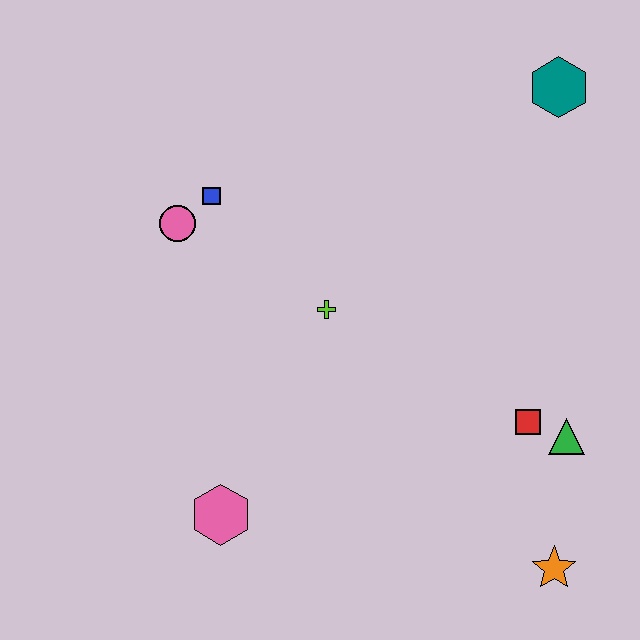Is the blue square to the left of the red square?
Yes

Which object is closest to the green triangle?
The red square is closest to the green triangle.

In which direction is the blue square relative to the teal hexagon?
The blue square is to the left of the teal hexagon.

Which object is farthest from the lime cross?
The orange star is farthest from the lime cross.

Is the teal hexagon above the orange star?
Yes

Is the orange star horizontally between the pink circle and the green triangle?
Yes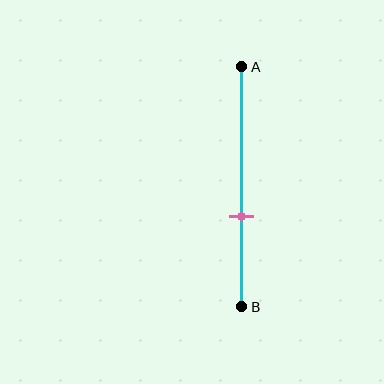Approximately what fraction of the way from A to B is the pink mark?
The pink mark is approximately 65% of the way from A to B.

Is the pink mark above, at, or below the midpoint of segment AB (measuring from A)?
The pink mark is below the midpoint of segment AB.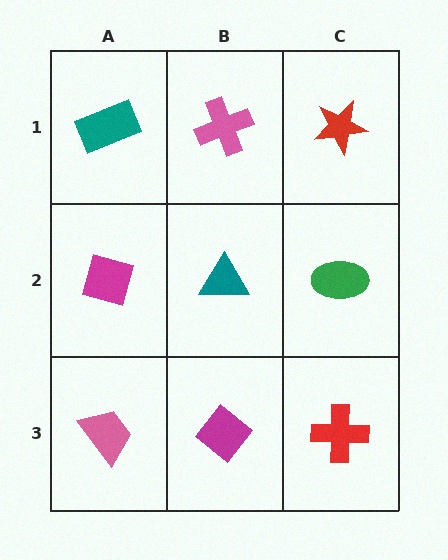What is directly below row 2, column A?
A pink trapezoid.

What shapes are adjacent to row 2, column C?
A red star (row 1, column C), a red cross (row 3, column C), a teal triangle (row 2, column B).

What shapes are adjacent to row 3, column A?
A magenta diamond (row 2, column A), a magenta diamond (row 3, column B).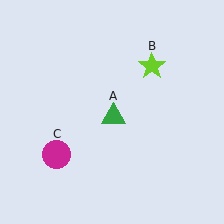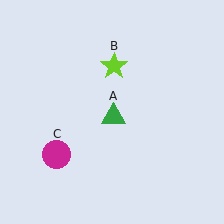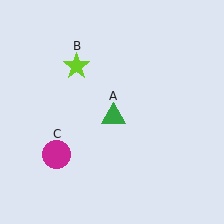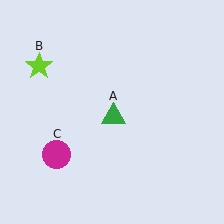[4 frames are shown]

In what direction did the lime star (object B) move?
The lime star (object B) moved left.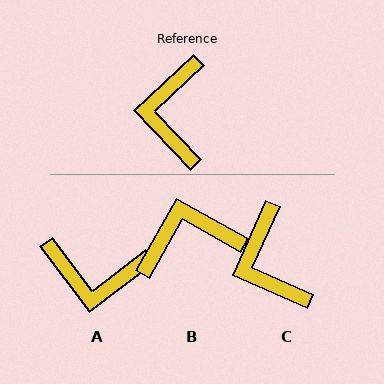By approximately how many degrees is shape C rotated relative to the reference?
Approximately 23 degrees counter-clockwise.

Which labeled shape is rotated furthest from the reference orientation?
A, about 84 degrees away.